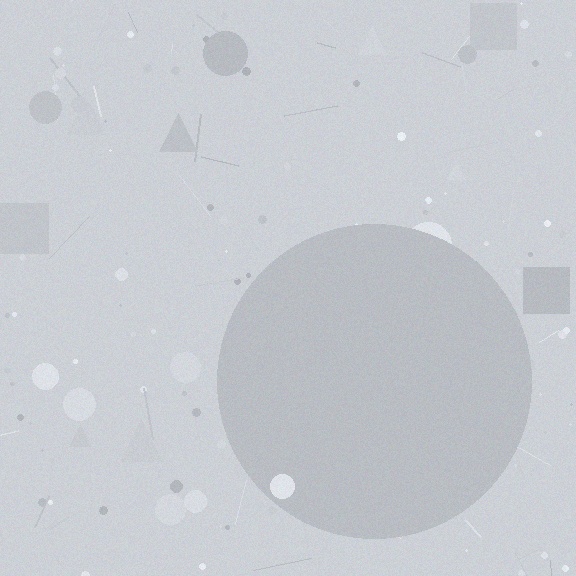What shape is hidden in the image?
A circle is hidden in the image.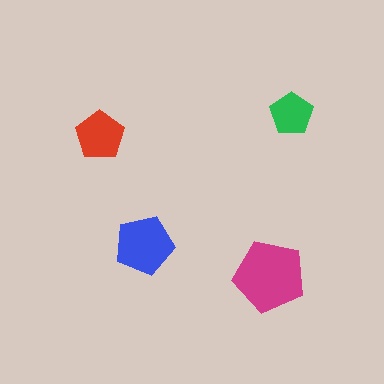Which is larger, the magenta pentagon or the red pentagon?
The magenta one.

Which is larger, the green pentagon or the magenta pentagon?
The magenta one.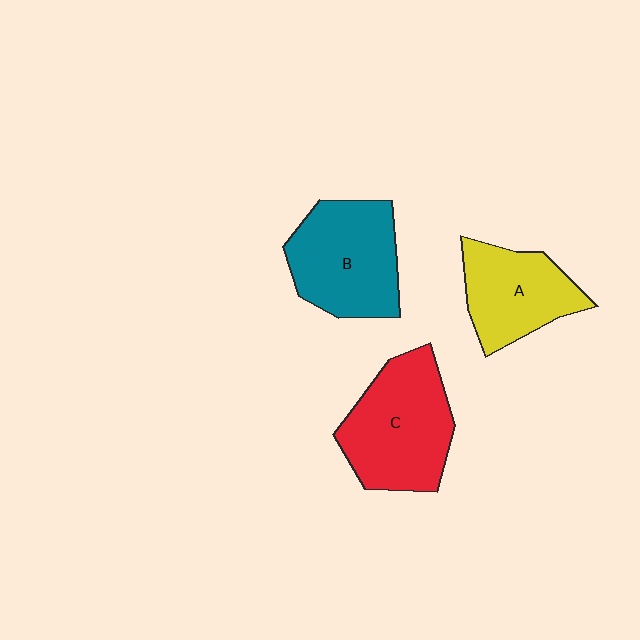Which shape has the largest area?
Shape C (red).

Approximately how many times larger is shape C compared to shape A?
Approximately 1.3 times.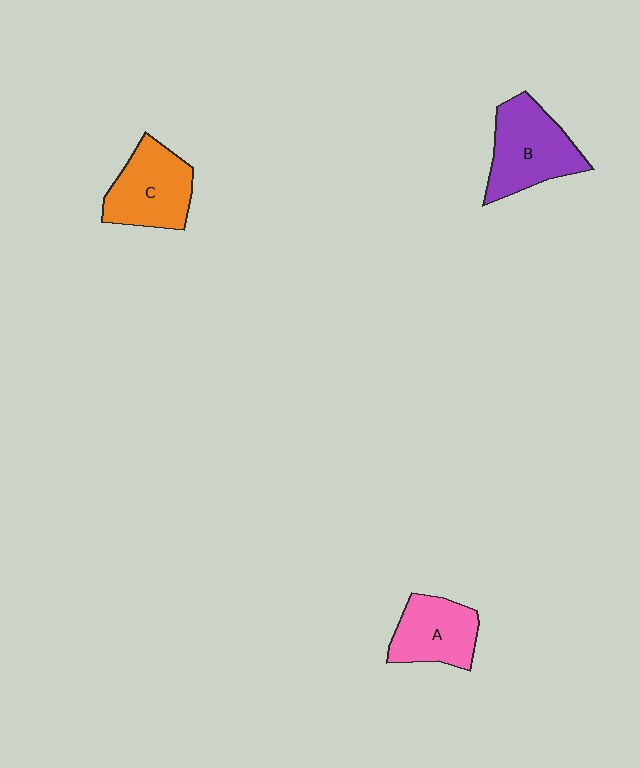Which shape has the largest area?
Shape B (purple).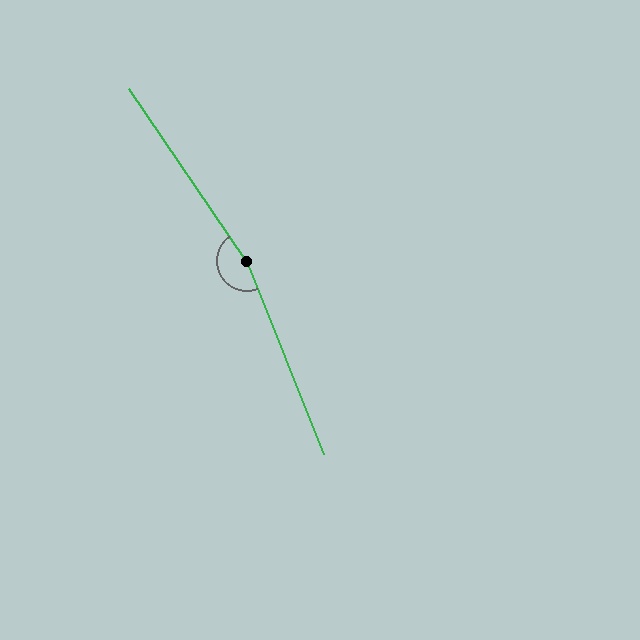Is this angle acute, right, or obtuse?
It is obtuse.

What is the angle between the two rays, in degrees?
Approximately 167 degrees.